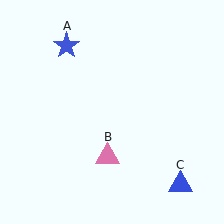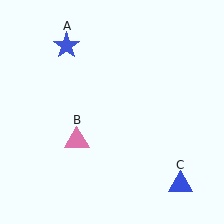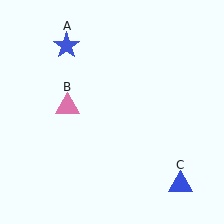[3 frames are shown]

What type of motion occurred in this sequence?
The pink triangle (object B) rotated clockwise around the center of the scene.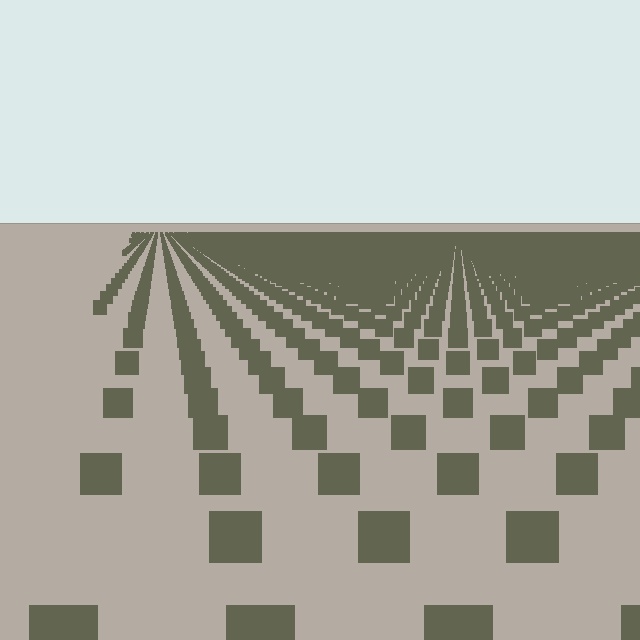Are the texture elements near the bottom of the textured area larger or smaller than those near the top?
Larger. Near the bottom, elements are closer to the viewer and appear at a bigger on-screen size.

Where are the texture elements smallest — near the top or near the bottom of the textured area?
Near the top.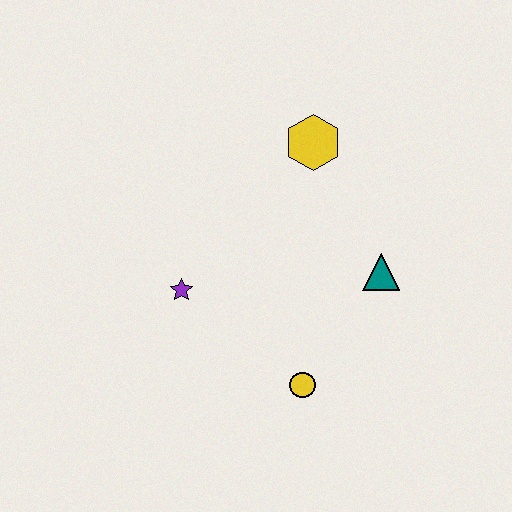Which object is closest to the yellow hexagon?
The teal triangle is closest to the yellow hexagon.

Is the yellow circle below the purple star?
Yes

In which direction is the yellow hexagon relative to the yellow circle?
The yellow hexagon is above the yellow circle.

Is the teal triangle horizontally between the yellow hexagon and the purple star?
No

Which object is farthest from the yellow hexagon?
The yellow circle is farthest from the yellow hexagon.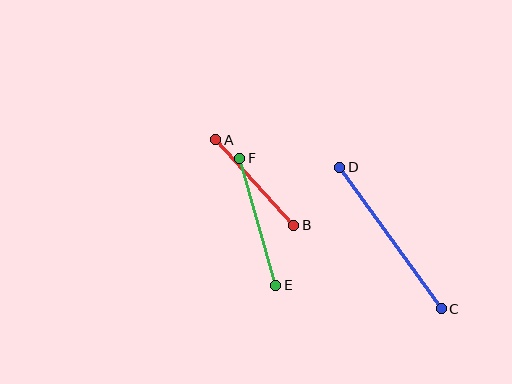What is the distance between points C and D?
The distance is approximately 174 pixels.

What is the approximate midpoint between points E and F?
The midpoint is at approximately (258, 222) pixels.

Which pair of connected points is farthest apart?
Points C and D are farthest apart.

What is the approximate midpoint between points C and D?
The midpoint is at approximately (390, 238) pixels.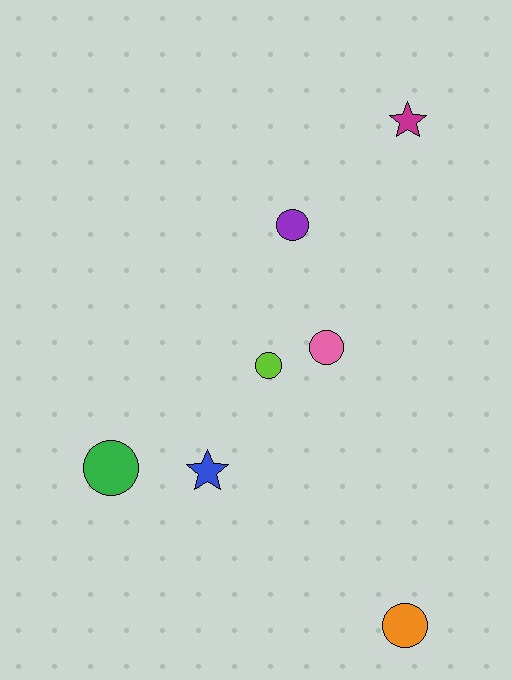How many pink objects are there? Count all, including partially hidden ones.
There is 1 pink object.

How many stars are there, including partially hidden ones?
There are 2 stars.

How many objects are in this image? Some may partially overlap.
There are 7 objects.